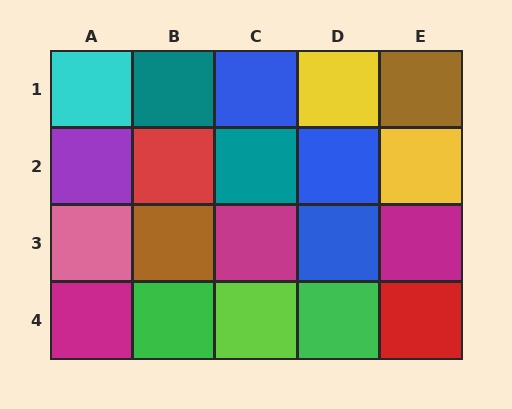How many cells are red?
2 cells are red.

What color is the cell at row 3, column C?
Magenta.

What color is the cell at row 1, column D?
Yellow.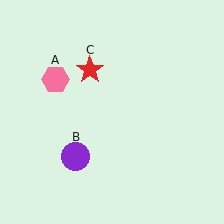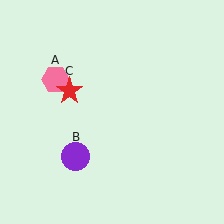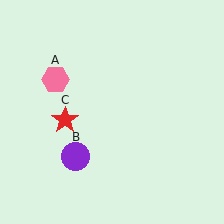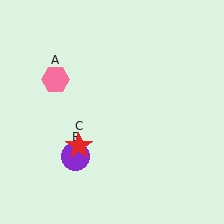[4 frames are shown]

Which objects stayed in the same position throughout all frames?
Pink hexagon (object A) and purple circle (object B) remained stationary.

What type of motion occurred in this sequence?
The red star (object C) rotated counterclockwise around the center of the scene.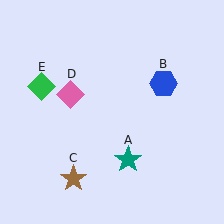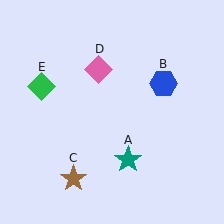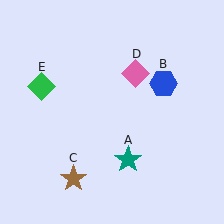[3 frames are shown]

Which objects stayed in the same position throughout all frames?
Teal star (object A) and blue hexagon (object B) and brown star (object C) and green diamond (object E) remained stationary.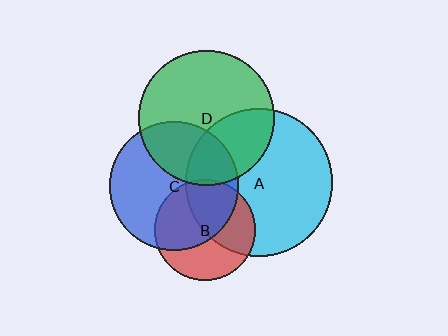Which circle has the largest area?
Circle A (cyan).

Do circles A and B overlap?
Yes.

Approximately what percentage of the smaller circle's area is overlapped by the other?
Approximately 45%.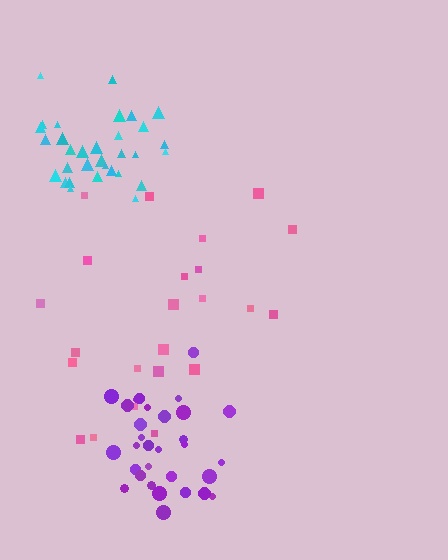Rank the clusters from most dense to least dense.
purple, cyan, pink.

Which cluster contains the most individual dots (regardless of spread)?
Cyan (32).